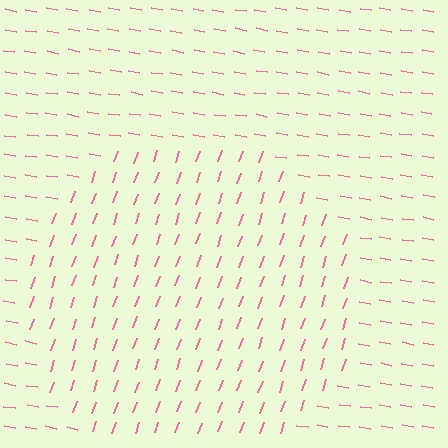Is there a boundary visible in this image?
Yes, there is a texture boundary formed by a change in line orientation.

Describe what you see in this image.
The image is filled with small pink line segments. A circle region in the image has lines oriented differently from the surrounding lines, creating a visible texture boundary.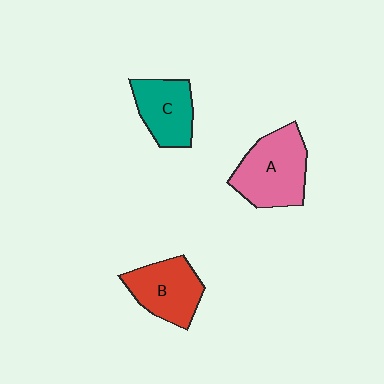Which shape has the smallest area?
Shape C (teal).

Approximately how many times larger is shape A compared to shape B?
Approximately 1.2 times.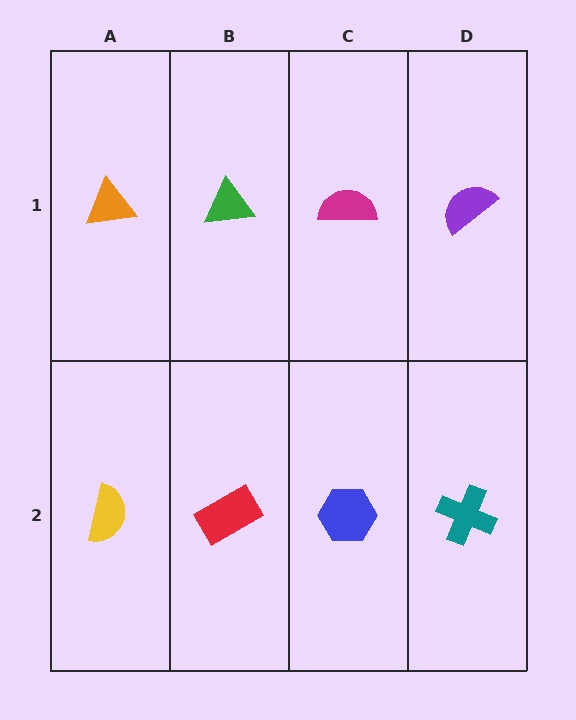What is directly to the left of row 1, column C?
A green triangle.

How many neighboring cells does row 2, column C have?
3.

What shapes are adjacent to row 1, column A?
A yellow semicircle (row 2, column A), a green triangle (row 1, column B).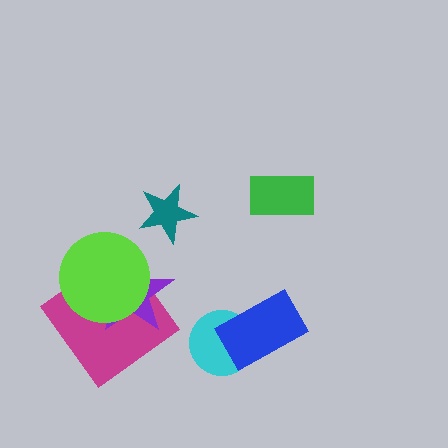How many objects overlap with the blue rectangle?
1 object overlaps with the blue rectangle.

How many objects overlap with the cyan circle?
1 object overlaps with the cyan circle.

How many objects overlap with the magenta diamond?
2 objects overlap with the magenta diamond.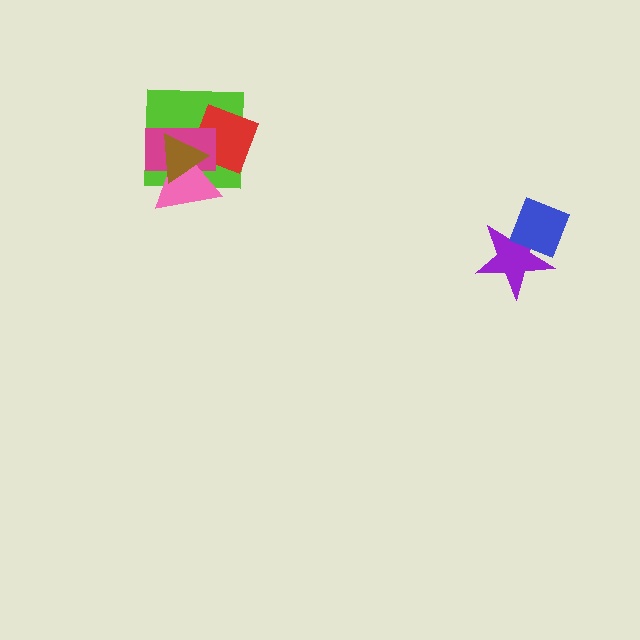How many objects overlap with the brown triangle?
4 objects overlap with the brown triangle.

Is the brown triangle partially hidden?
No, no other shape covers it.